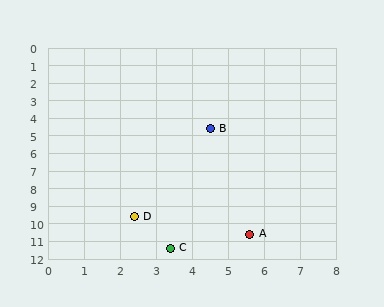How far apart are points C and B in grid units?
Points C and B are about 6.9 grid units apart.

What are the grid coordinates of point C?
Point C is at approximately (3.4, 11.4).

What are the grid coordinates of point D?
Point D is at approximately (2.4, 9.6).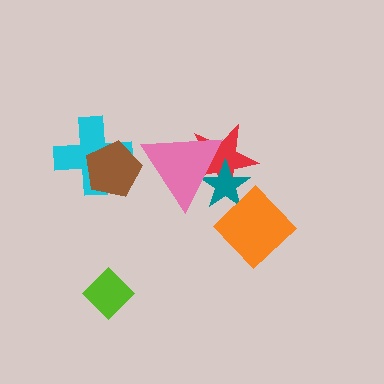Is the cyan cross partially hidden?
Yes, it is partially covered by another shape.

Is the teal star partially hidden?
Yes, it is partially covered by another shape.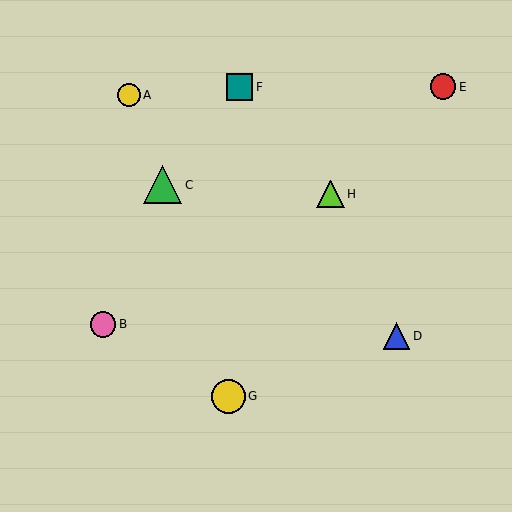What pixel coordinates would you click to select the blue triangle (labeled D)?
Click at (396, 336) to select the blue triangle D.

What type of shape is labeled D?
Shape D is a blue triangle.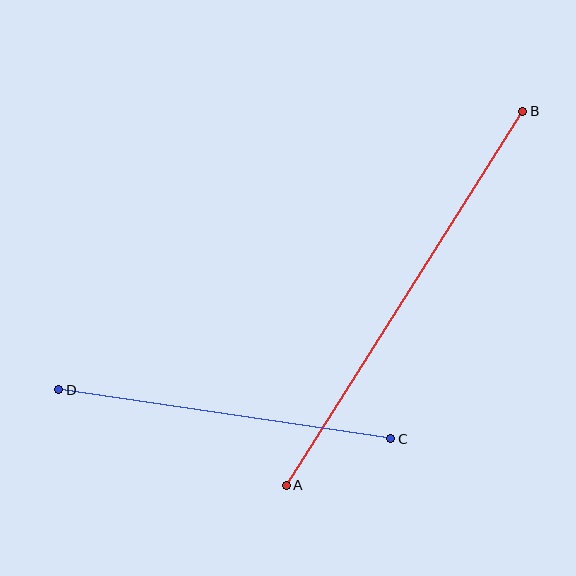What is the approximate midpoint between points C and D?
The midpoint is at approximately (225, 414) pixels.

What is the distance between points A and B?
The distance is approximately 442 pixels.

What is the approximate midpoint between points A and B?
The midpoint is at approximately (404, 298) pixels.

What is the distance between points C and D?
The distance is approximately 336 pixels.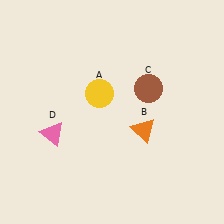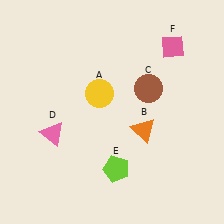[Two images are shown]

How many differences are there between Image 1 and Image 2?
There are 2 differences between the two images.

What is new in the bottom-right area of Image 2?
A lime pentagon (E) was added in the bottom-right area of Image 2.